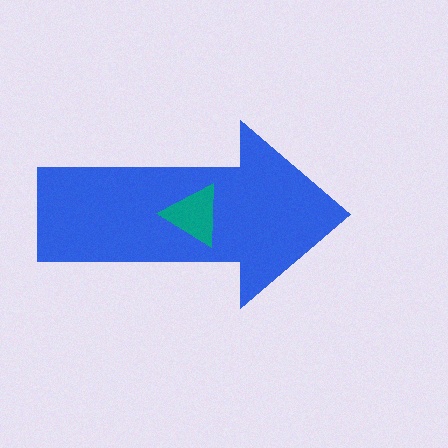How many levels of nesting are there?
2.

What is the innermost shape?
The teal triangle.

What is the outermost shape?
The blue arrow.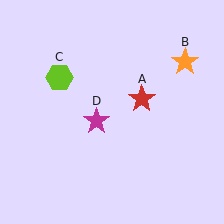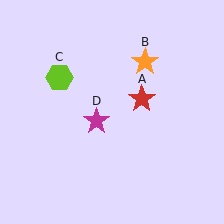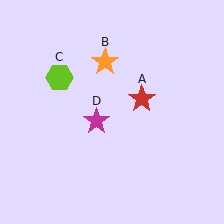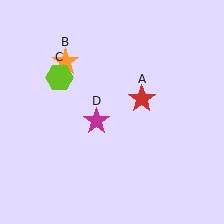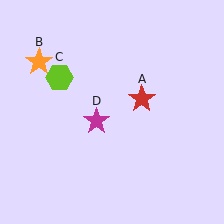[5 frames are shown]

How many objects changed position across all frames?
1 object changed position: orange star (object B).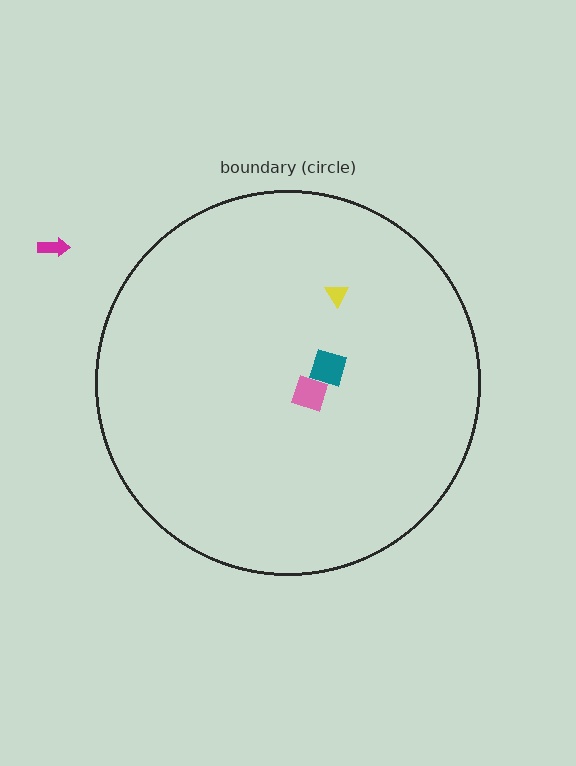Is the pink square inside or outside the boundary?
Inside.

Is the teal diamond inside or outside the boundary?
Inside.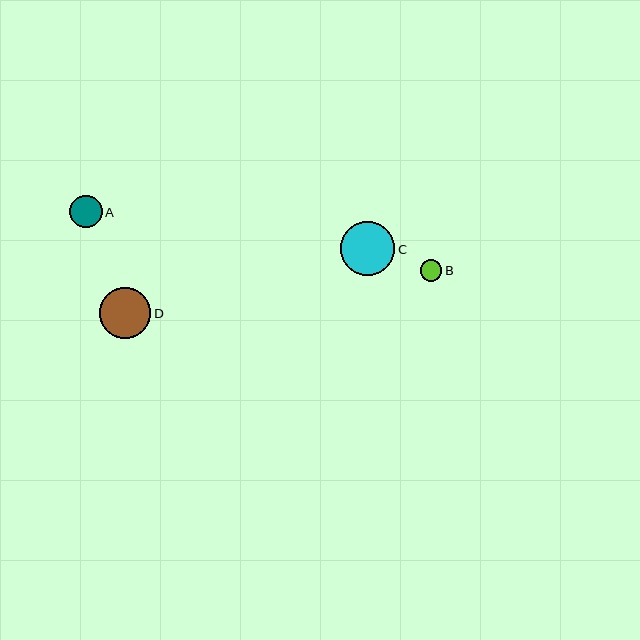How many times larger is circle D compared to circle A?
Circle D is approximately 1.6 times the size of circle A.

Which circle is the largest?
Circle C is the largest with a size of approximately 54 pixels.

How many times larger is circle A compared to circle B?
Circle A is approximately 1.5 times the size of circle B.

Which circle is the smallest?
Circle B is the smallest with a size of approximately 21 pixels.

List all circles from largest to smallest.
From largest to smallest: C, D, A, B.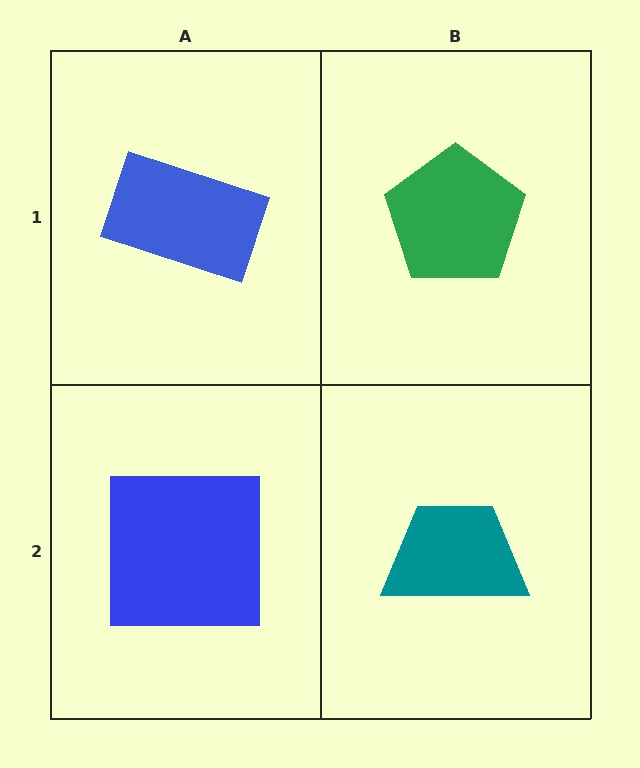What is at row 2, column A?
A blue square.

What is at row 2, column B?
A teal trapezoid.